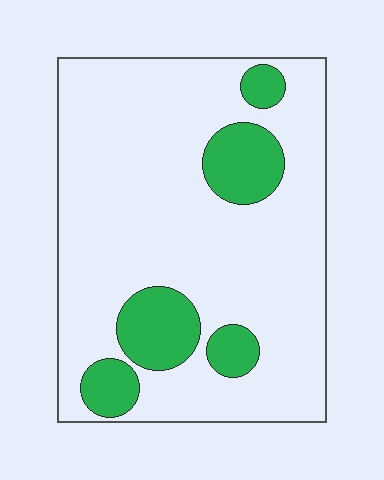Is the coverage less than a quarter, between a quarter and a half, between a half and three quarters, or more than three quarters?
Less than a quarter.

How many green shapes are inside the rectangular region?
5.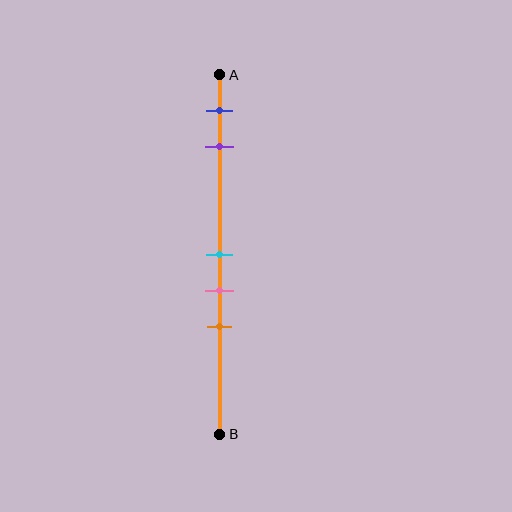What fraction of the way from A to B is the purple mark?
The purple mark is approximately 20% (0.2) of the way from A to B.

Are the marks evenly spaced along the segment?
No, the marks are not evenly spaced.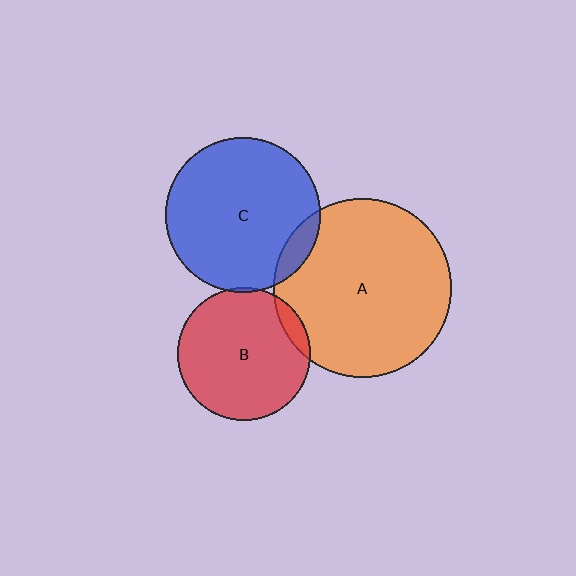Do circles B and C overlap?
Yes.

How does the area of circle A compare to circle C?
Approximately 1.3 times.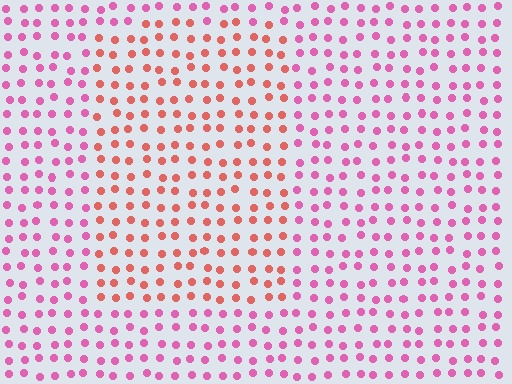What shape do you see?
I see a rectangle.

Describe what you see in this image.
The image is filled with small pink elements in a uniform arrangement. A rectangle-shaped region is visible where the elements are tinted to a slightly different hue, forming a subtle color boundary.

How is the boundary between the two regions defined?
The boundary is defined purely by a slight shift in hue (about 41 degrees). Spacing, size, and orientation are identical on both sides.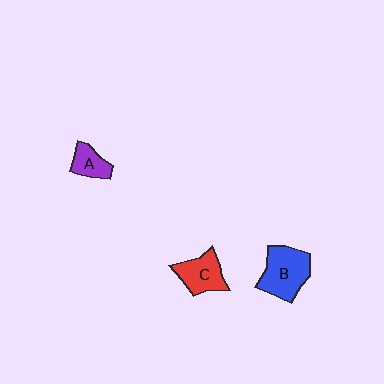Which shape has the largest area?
Shape B (blue).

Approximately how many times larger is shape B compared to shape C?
Approximately 1.4 times.